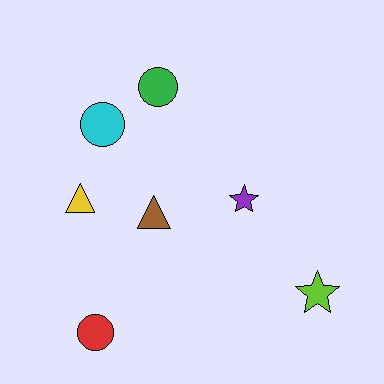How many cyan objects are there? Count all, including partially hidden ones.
There is 1 cyan object.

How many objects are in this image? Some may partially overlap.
There are 7 objects.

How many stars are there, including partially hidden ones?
There are 2 stars.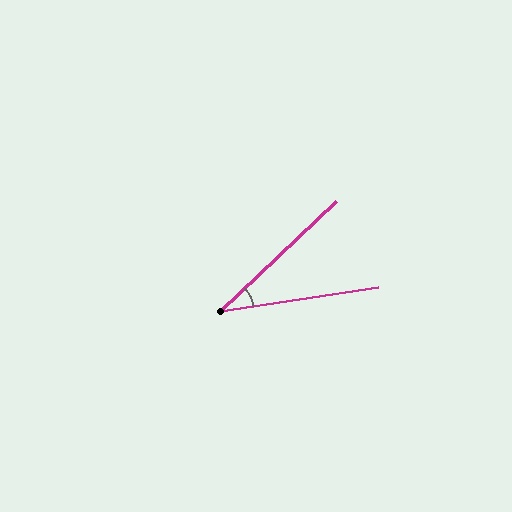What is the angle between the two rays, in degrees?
Approximately 35 degrees.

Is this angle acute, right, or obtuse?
It is acute.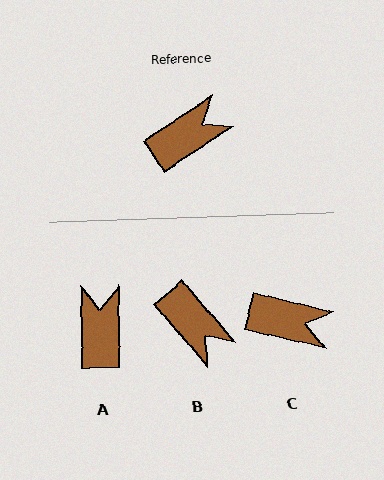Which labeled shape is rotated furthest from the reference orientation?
B, about 82 degrees away.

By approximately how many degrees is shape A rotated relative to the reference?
Approximately 57 degrees counter-clockwise.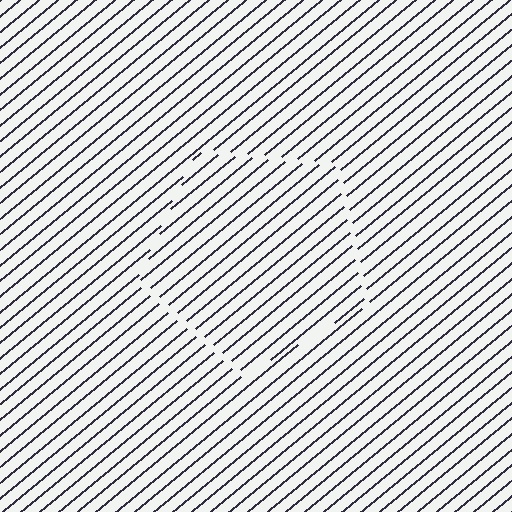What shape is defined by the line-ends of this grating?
An illusory pentagon. The interior of the shape contains the same grating, shifted by half a period — the contour is defined by the phase discontinuity where line-ends from the inner and outer gratings abut.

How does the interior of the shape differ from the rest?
The interior of the shape contains the same grating, shifted by half a period — the contour is defined by the phase discontinuity where line-ends from the inner and outer gratings abut.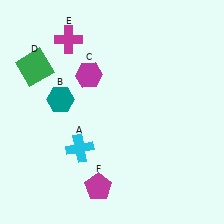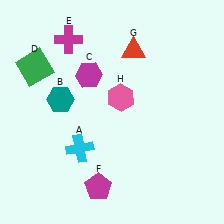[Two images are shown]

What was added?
A red triangle (G), a pink hexagon (H) were added in Image 2.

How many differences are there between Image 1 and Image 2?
There are 2 differences between the two images.